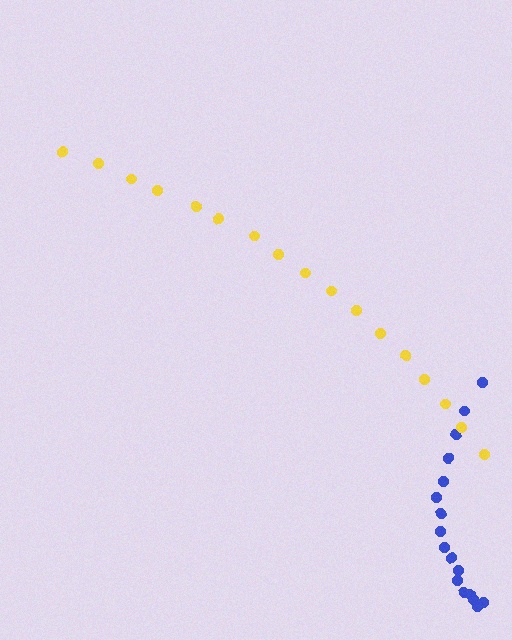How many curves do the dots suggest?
There are 2 distinct paths.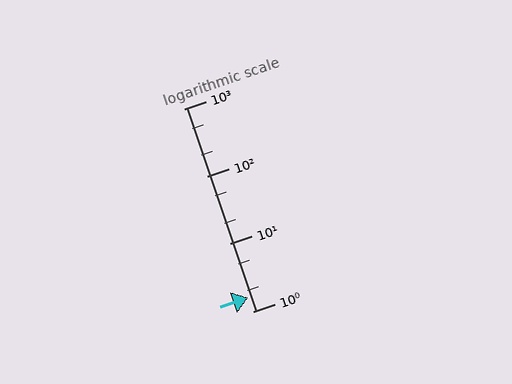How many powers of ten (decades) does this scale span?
The scale spans 3 decades, from 1 to 1000.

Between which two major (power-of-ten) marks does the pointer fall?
The pointer is between 1 and 10.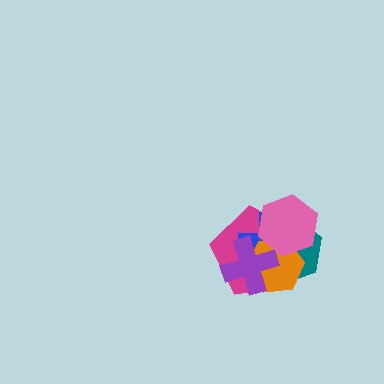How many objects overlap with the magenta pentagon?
5 objects overlap with the magenta pentagon.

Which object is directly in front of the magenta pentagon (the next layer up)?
The teal hexagon is directly in front of the magenta pentagon.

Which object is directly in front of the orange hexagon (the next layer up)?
The purple cross is directly in front of the orange hexagon.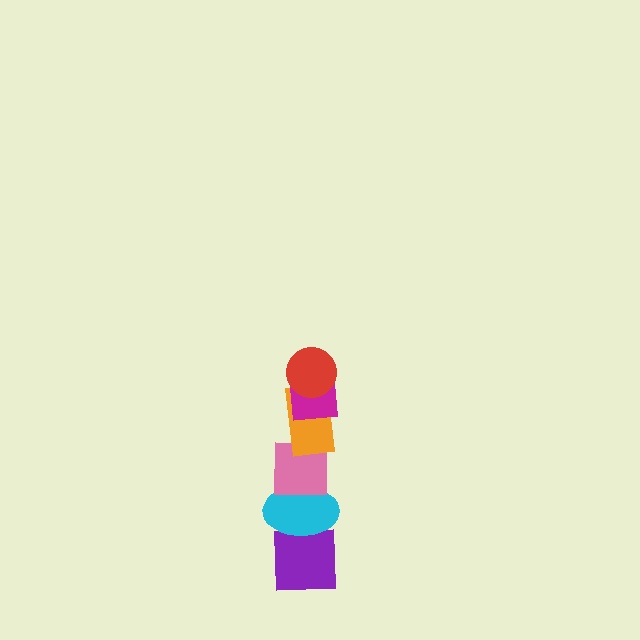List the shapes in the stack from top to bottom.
From top to bottom: the red circle, the magenta square, the orange rectangle, the pink square, the cyan ellipse, the purple square.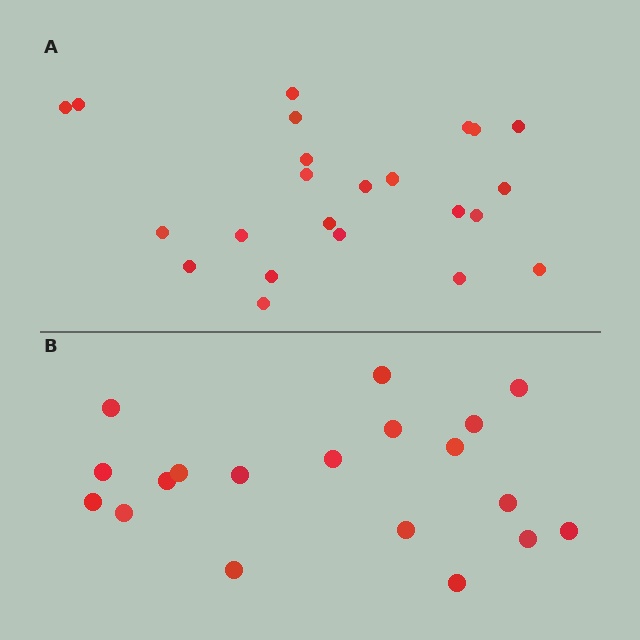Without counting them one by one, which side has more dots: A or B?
Region A (the top region) has more dots.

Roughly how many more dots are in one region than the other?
Region A has about 4 more dots than region B.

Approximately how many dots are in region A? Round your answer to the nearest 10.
About 20 dots. (The exact count is 23, which rounds to 20.)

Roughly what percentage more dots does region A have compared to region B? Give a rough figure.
About 20% more.